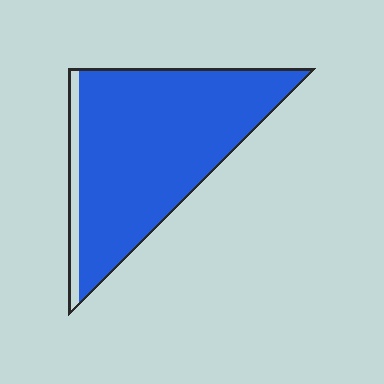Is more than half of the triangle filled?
Yes.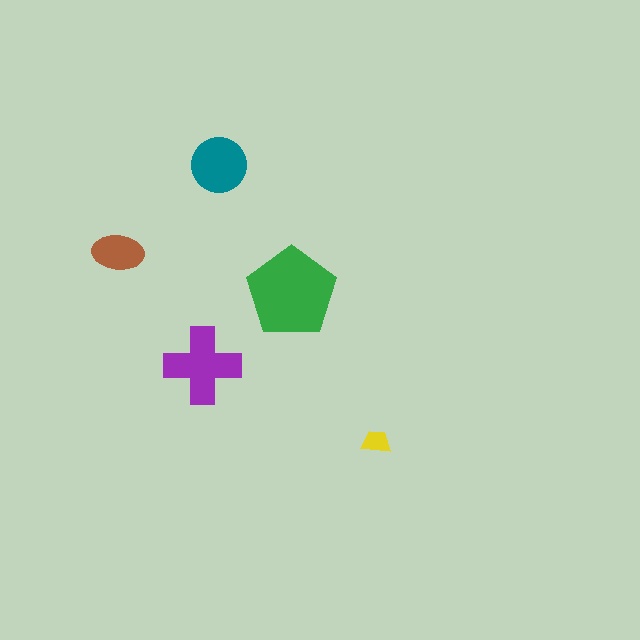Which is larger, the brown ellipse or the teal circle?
The teal circle.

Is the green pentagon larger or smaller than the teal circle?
Larger.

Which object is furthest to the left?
The brown ellipse is leftmost.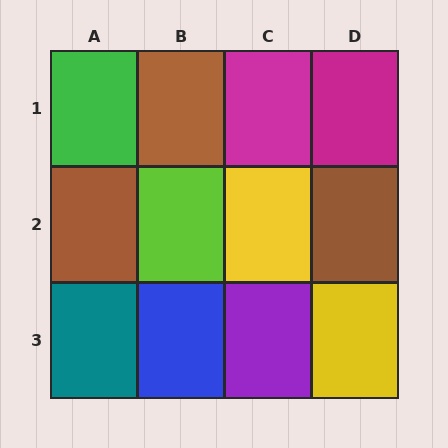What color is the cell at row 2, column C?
Yellow.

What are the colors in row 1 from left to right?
Green, brown, magenta, magenta.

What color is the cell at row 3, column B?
Blue.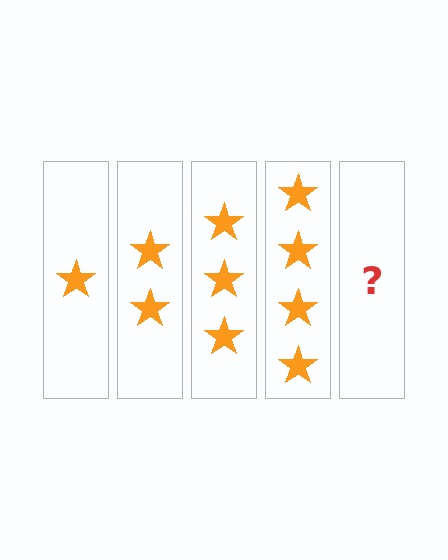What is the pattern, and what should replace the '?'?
The pattern is that each step adds one more star. The '?' should be 5 stars.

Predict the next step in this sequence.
The next step is 5 stars.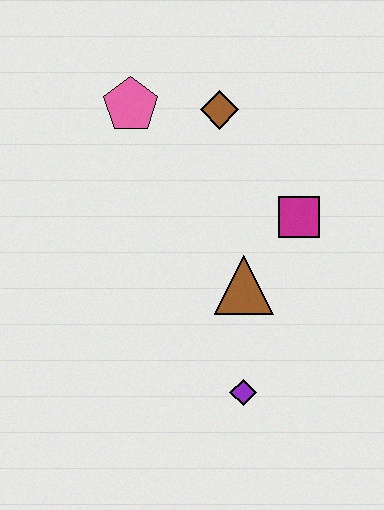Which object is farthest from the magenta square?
The pink pentagon is farthest from the magenta square.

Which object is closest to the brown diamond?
The pink pentagon is closest to the brown diamond.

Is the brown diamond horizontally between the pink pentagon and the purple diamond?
Yes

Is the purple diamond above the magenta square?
No